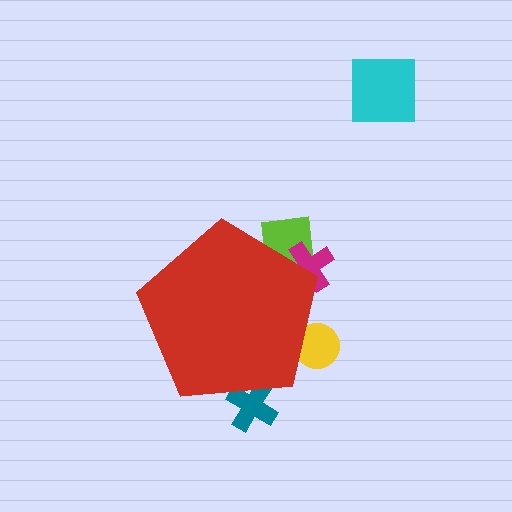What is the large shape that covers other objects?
A red pentagon.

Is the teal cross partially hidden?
Yes, the teal cross is partially hidden behind the red pentagon.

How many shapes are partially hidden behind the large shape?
4 shapes are partially hidden.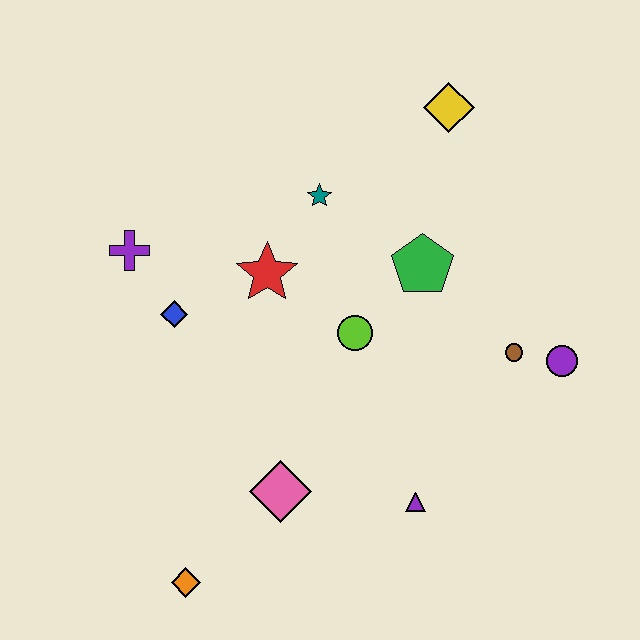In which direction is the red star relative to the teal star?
The red star is below the teal star.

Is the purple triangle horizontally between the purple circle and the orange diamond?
Yes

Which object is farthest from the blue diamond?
The purple circle is farthest from the blue diamond.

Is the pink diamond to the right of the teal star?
No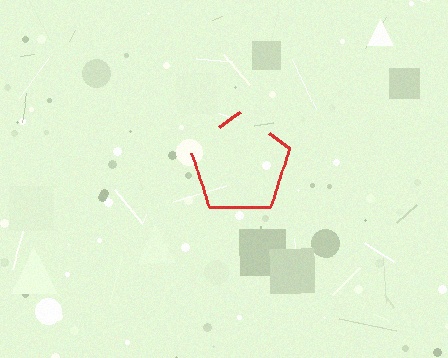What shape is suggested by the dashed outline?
The dashed outline suggests a pentagon.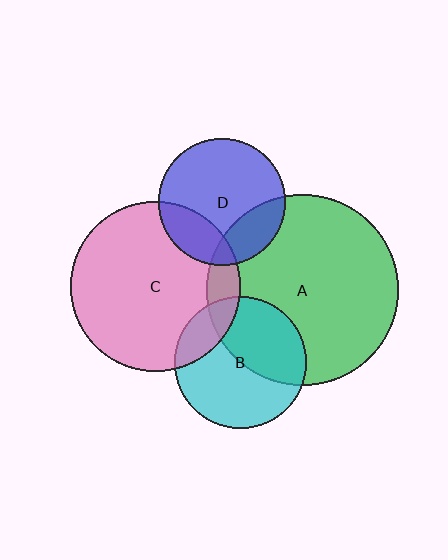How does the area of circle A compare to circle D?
Approximately 2.3 times.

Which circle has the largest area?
Circle A (green).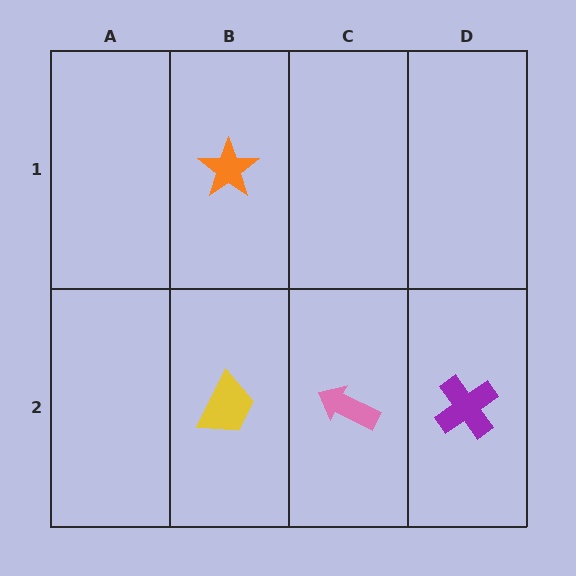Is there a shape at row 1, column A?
No, that cell is empty.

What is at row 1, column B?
An orange star.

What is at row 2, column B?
A yellow trapezoid.